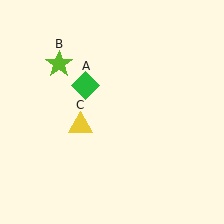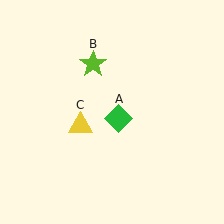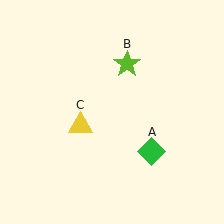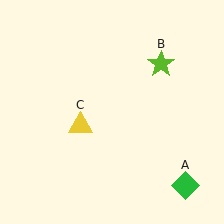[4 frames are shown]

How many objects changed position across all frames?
2 objects changed position: green diamond (object A), lime star (object B).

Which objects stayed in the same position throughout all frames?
Yellow triangle (object C) remained stationary.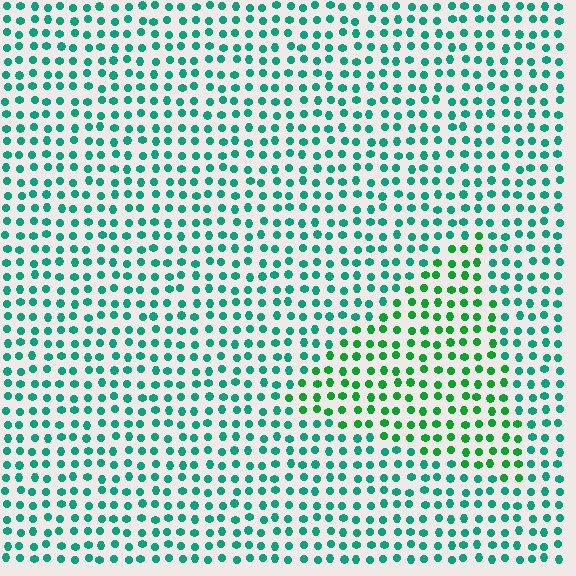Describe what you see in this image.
The image is filled with small teal elements in a uniform arrangement. A triangle-shaped region is visible where the elements are tinted to a slightly different hue, forming a subtle color boundary.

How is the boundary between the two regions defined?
The boundary is defined purely by a slight shift in hue (about 31 degrees). Spacing, size, and orientation are identical on both sides.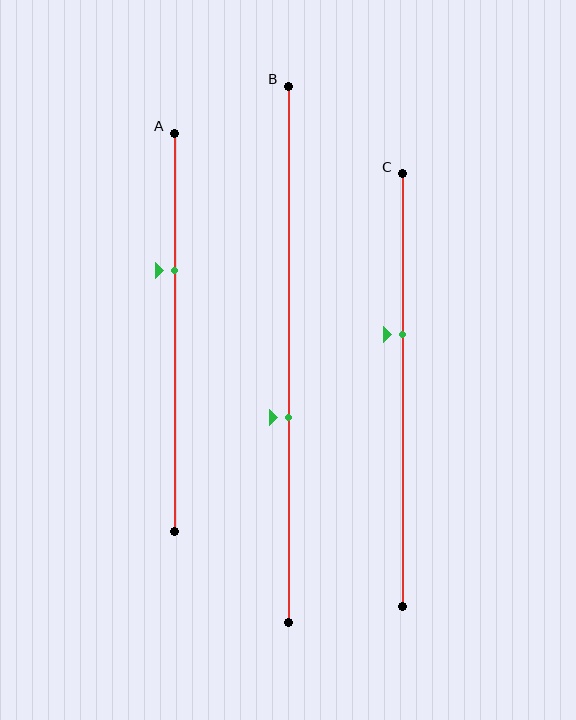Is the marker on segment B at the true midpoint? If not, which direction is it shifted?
No, the marker on segment B is shifted downward by about 12% of the segment length.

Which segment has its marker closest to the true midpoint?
Segment B has its marker closest to the true midpoint.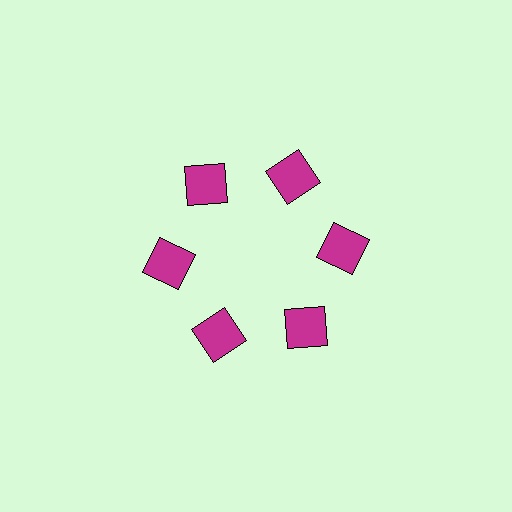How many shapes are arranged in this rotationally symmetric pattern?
There are 12 shapes, arranged in 6 groups of 2.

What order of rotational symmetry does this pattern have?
This pattern has 6-fold rotational symmetry.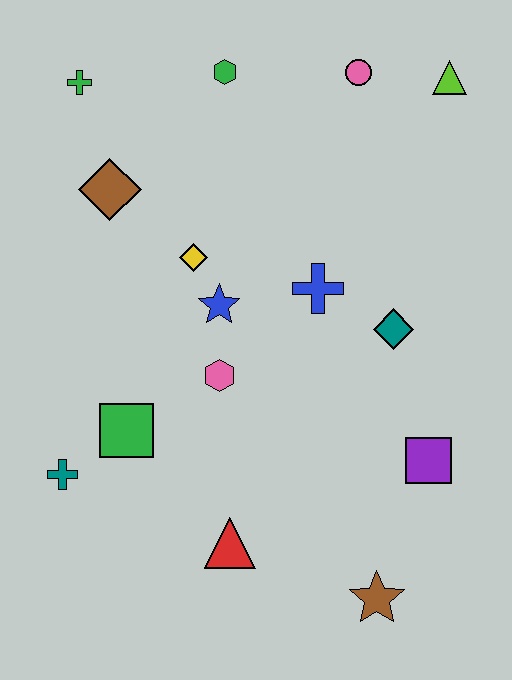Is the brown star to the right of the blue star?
Yes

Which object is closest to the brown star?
The purple square is closest to the brown star.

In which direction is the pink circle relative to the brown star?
The pink circle is above the brown star.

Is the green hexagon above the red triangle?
Yes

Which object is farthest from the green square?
The lime triangle is farthest from the green square.